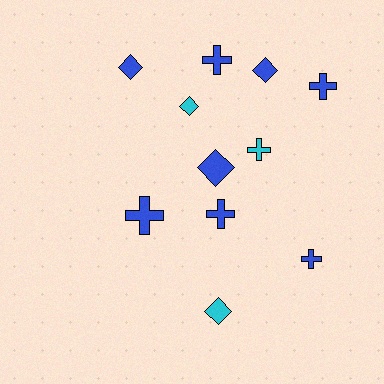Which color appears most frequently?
Blue, with 8 objects.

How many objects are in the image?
There are 11 objects.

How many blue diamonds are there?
There are 3 blue diamonds.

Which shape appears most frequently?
Cross, with 6 objects.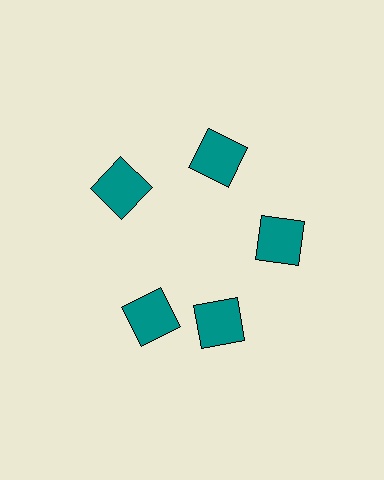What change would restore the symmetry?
The symmetry would be restored by rotating it back into even spacing with its neighbors so that all 5 squares sit at equal angles and equal distance from the center.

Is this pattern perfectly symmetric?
No. The 5 teal squares are arranged in a ring, but one element near the 8 o'clock position is rotated out of alignment along the ring, breaking the 5-fold rotational symmetry.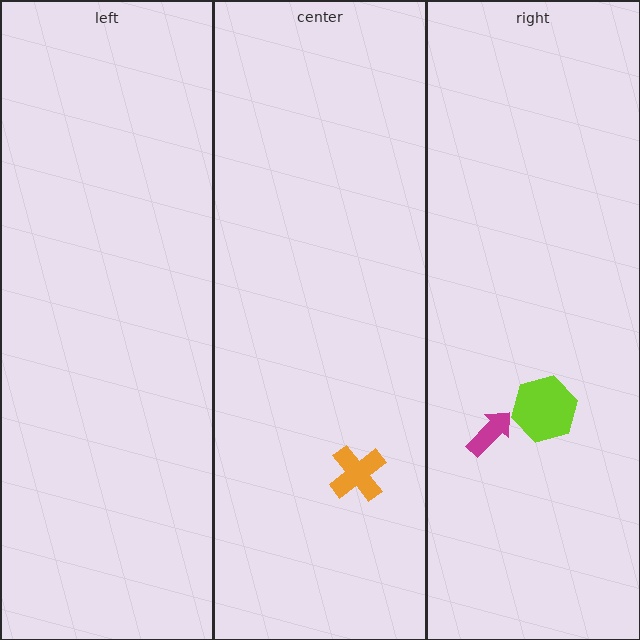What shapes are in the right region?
The lime hexagon, the magenta arrow.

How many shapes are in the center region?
1.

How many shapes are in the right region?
2.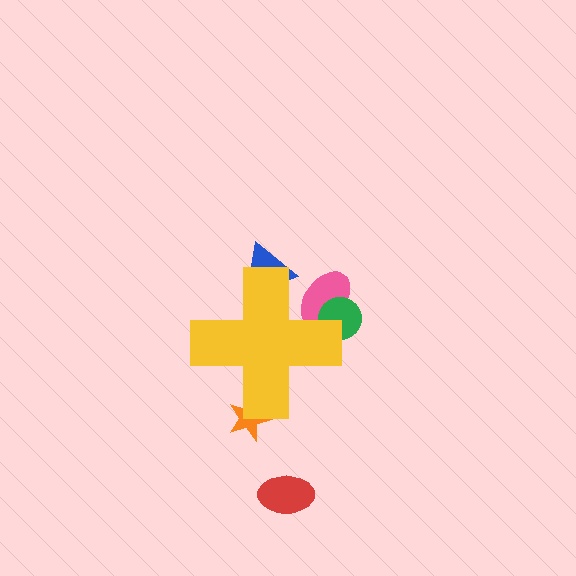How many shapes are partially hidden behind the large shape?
4 shapes are partially hidden.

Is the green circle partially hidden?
Yes, the green circle is partially hidden behind the yellow cross.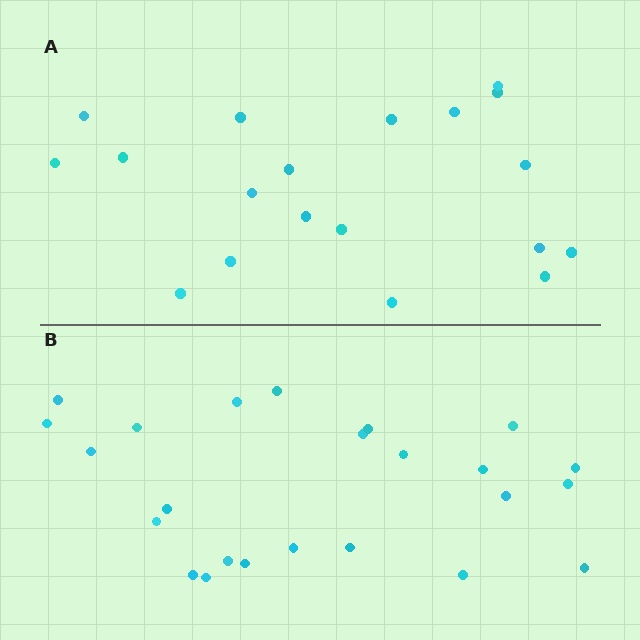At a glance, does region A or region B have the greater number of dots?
Region B (the bottom region) has more dots.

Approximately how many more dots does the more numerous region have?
Region B has about 5 more dots than region A.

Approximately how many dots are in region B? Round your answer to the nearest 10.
About 20 dots. (The exact count is 24, which rounds to 20.)